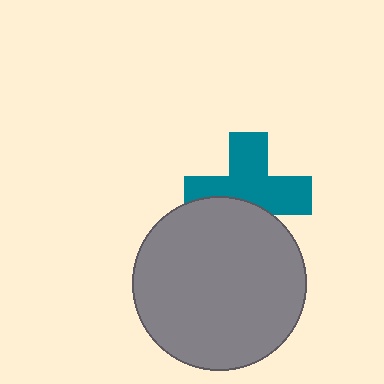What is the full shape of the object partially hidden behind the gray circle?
The partially hidden object is a teal cross.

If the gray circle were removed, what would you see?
You would see the complete teal cross.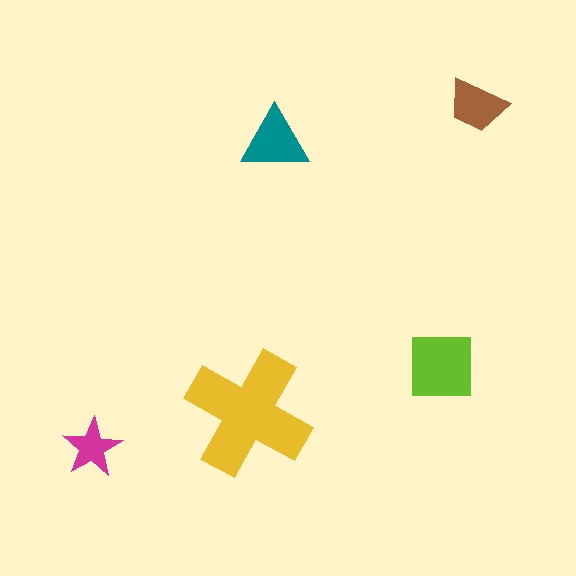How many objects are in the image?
There are 5 objects in the image.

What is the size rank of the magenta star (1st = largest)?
5th.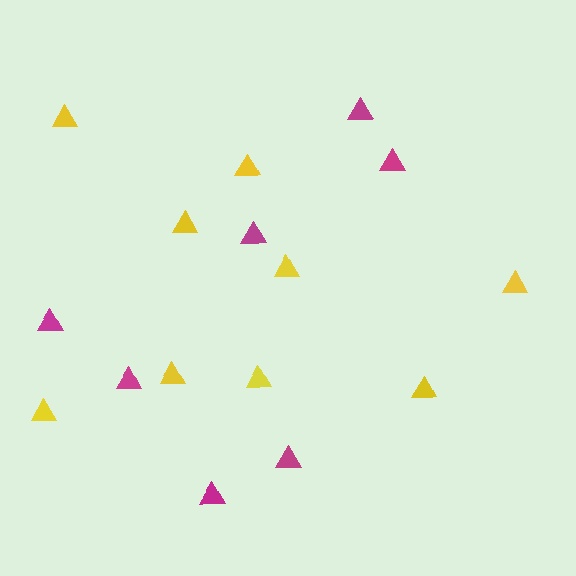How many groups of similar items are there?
There are 2 groups: one group of magenta triangles (7) and one group of yellow triangles (9).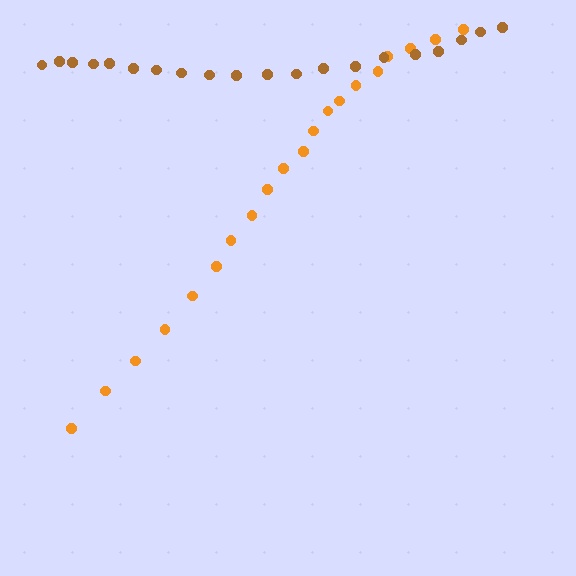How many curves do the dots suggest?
There are 2 distinct paths.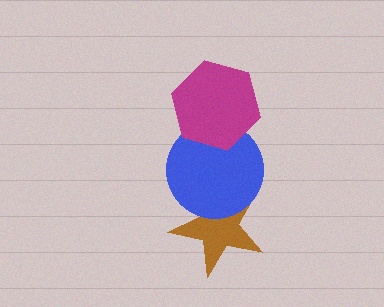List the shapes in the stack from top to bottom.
From top to bottom: the magenta hexagon, the blue circle, the brown star.